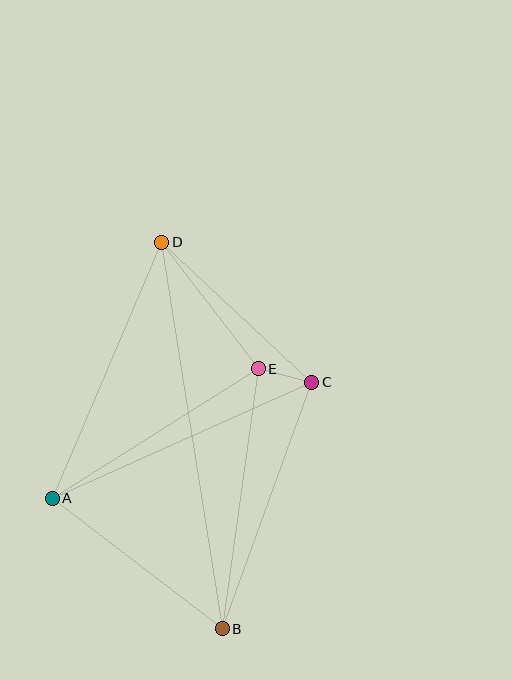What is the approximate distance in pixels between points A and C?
The distance between A and C is approximately 284 pixels.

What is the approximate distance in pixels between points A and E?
The distance between A and E is approximately 243 pixels.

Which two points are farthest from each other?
Points B and D are farthest from each other.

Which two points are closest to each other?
Points C and E are closest to each other.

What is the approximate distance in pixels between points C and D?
The distance between C and D is approximately 205 pixels.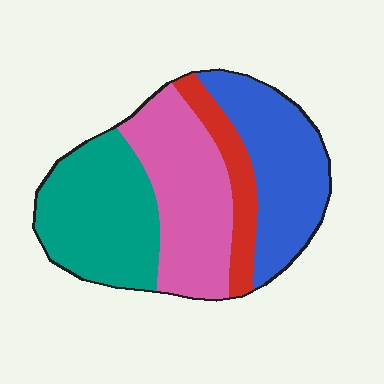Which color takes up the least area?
Red, at roughly 10%.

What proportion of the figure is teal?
Teal covers about 30% of the figure.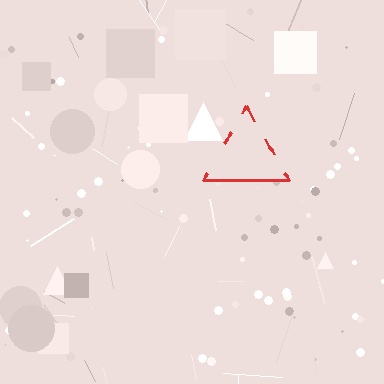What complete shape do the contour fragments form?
The contour fragments form a triangle.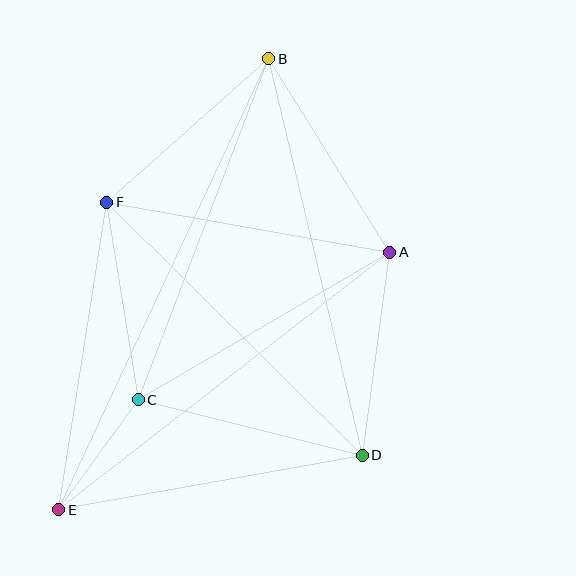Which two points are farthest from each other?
Points B and E are farthest from each other.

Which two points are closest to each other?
Points C and E are closest to each other.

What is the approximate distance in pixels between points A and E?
The distance between A and E is approximately 420 pixels.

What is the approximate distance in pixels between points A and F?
The distance between A and F is approximately 288 pixels.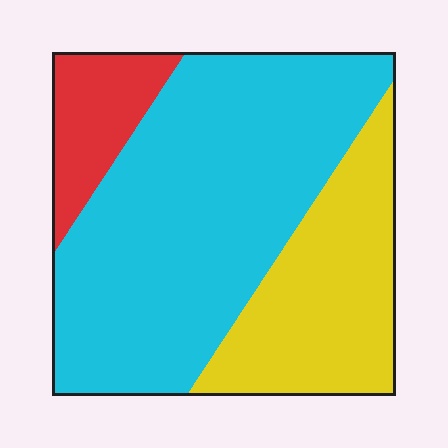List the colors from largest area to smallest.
From largest to smallest: cyan, yellow, red.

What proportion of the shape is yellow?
Yellow covers around 30% of the shape.